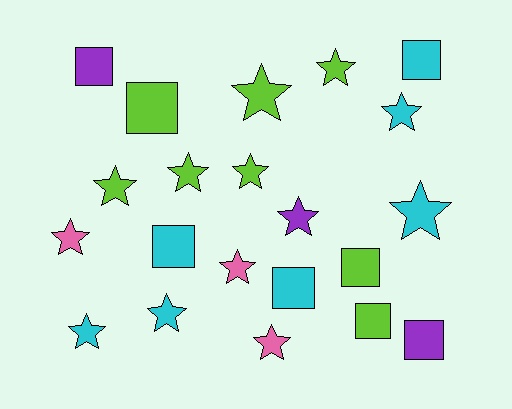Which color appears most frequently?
Lime, with 8 objects.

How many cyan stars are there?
There are 4 cyan stars.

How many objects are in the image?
There are 21 objects.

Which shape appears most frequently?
Star, with 13 objects.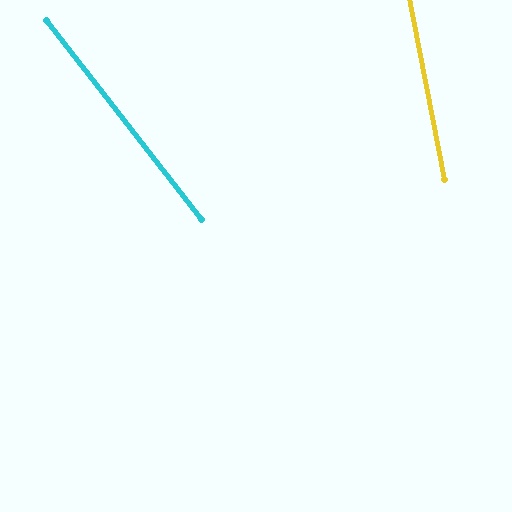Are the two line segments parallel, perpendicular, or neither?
Neither parallel nor perpendicular — they differ by about 27°.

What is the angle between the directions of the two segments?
Approximately 27 degrees.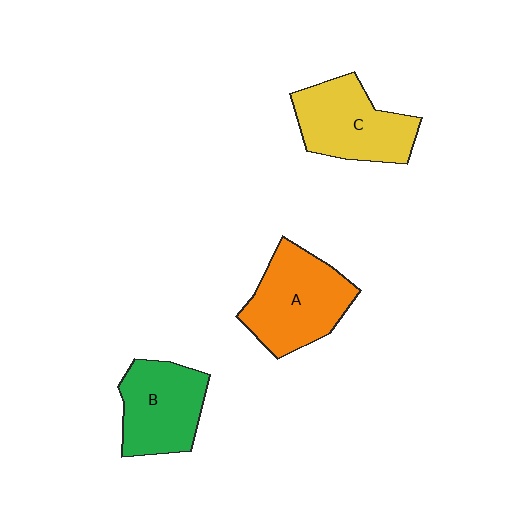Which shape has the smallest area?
Shape B (green).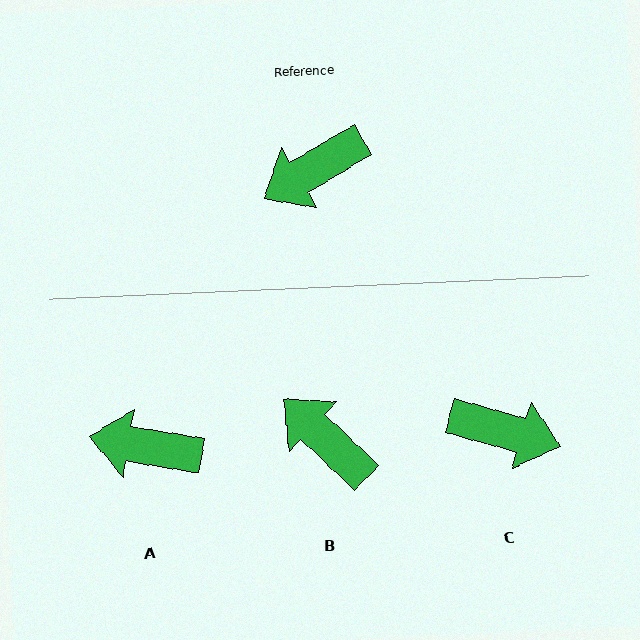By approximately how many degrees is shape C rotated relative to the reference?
Approximately 133 degrees counter-clockwise.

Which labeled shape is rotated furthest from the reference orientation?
C, about 133 degrees away.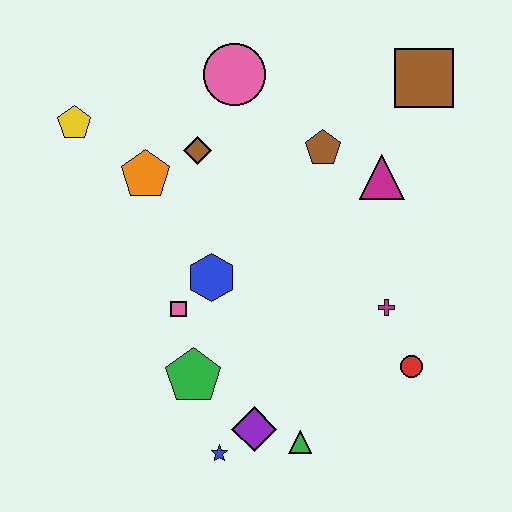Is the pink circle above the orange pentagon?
Yes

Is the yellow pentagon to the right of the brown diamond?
No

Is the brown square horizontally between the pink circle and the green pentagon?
No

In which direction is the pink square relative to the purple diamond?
The pink square is above the purple diamond.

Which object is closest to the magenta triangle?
The brown pentagon is closest to the magenta triangle.